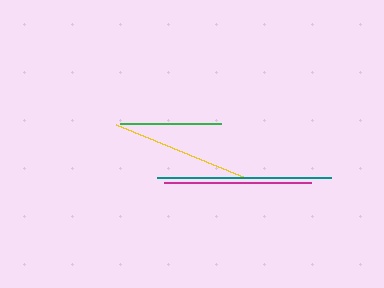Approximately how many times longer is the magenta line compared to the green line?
The magenta line is approximately 1.5 times the length of the green line.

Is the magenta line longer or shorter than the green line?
The magenta line is longer than the green line.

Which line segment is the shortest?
The green line is the shortest at approximately 101 pixels.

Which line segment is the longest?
The teal line is the longest at approximately 174 pixels.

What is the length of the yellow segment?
The yellow segment is approximately 139 pixels long.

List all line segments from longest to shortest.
From longest to shortest: teal, magenta, yellow, green.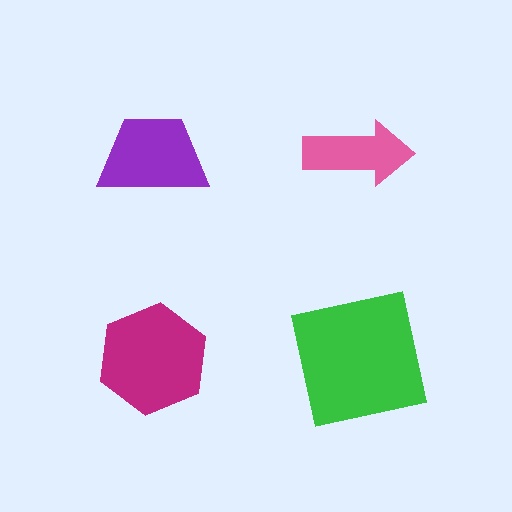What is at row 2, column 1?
A magenta hexagon.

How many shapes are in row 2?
2 shapes.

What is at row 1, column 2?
A pink arrow.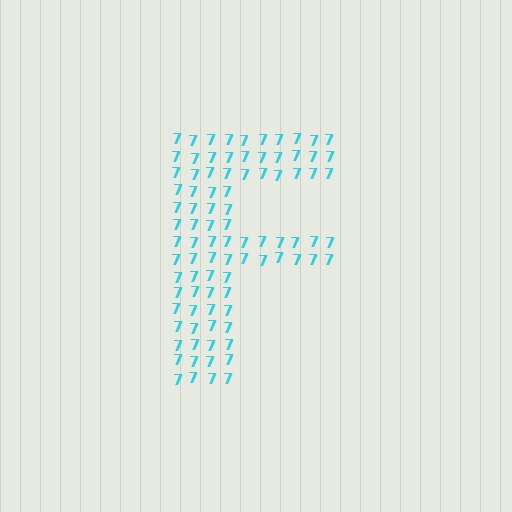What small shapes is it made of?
It is made of small digit 7's.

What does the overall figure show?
The overall figure shows the letter F.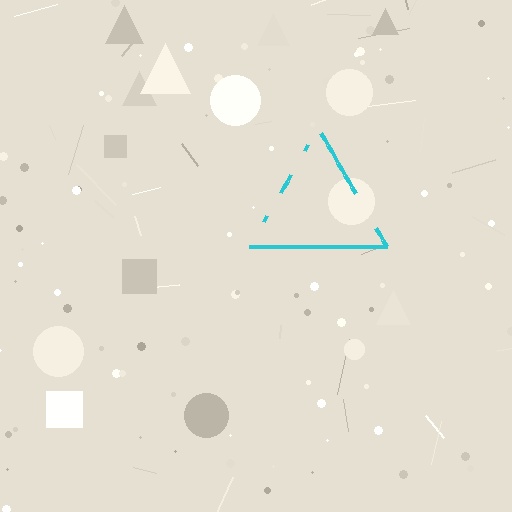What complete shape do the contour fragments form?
The contour fragments form a triangle.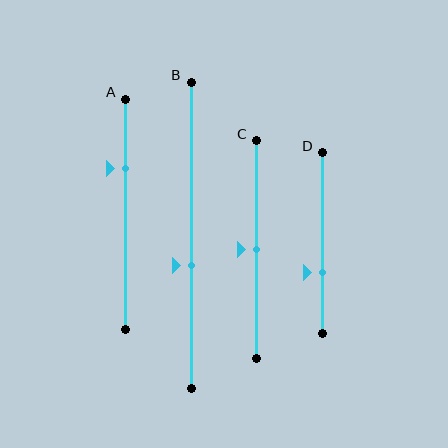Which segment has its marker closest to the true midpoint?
Segment C has its marker closest to the true midpoint.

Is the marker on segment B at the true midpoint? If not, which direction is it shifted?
No, the marker on segment B is shifted downward by about 10% of the segment length.